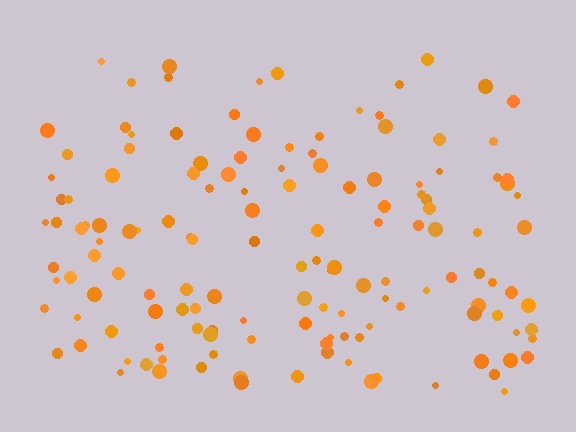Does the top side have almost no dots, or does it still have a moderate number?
Still a moderate number, just noticeably fewer than the bottom.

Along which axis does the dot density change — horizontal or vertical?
Vertical.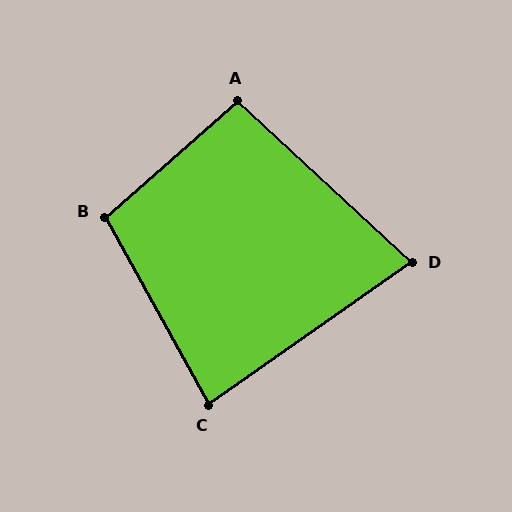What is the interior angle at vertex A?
Approximately 96 degrees (obtuse).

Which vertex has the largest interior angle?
B, at approximately 102 degrees.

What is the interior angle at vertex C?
Approximately 84 degrees (acute).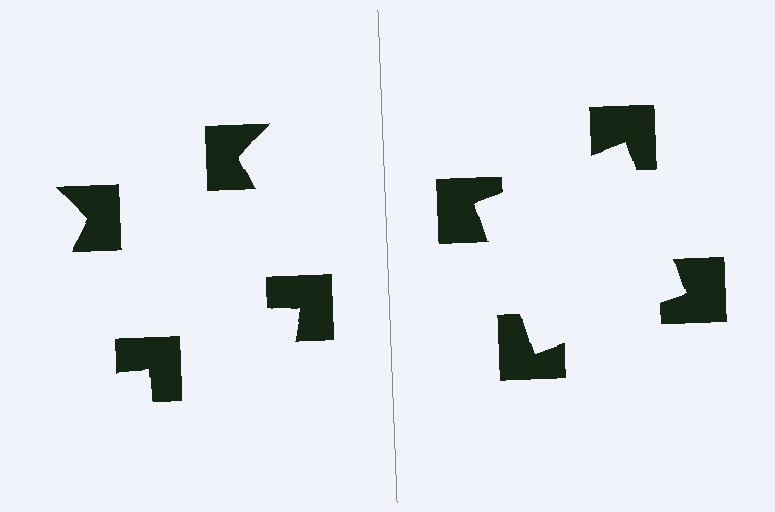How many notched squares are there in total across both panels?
8 — 4 on each side.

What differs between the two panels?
The notched squares are positioned identically on both sides; only the wedge orientations differ. On the right they align to a square; on the left they are misaligned.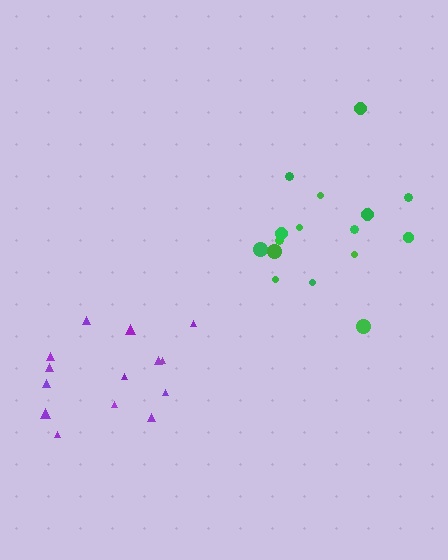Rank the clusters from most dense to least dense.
purple, green.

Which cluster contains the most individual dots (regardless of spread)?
Green (16).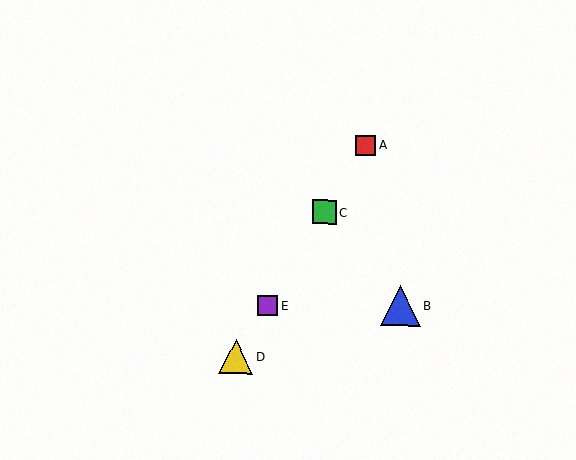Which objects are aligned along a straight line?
Objects A, C, D, E are aligned along a straight line.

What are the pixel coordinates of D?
Object D is at (236, 357).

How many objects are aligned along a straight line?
4 objects (A, C, D, E) are aligned along a straight line.